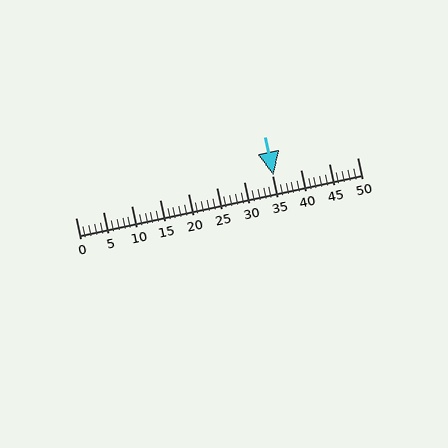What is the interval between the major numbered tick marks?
The major tick marks are spaced 5 units apart.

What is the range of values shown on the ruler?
The ruler shows values from 0 to 50.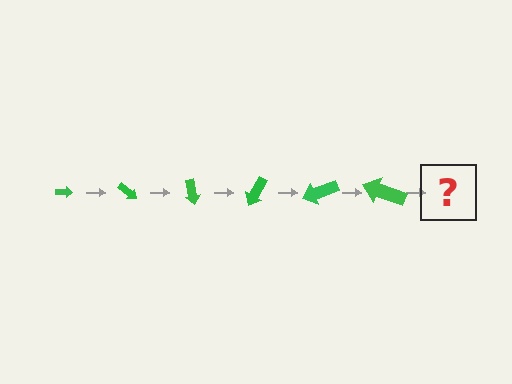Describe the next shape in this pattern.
It should be an arrow, larger than the previous one and rotated 240 degrees from the start.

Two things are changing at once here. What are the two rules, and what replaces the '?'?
The two rules are that the arrow grows larger each step and it rotates 40 degrees each step. The '?' should be an arrow, larger than the previous one and rotated 240 degrees from the start.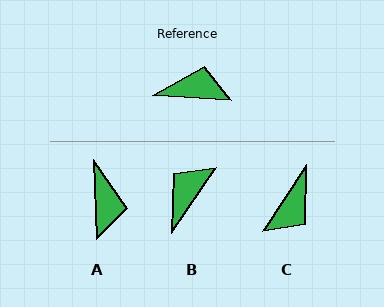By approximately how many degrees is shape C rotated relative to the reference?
Approximately 120 degrees clockwise.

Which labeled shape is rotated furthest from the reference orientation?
C, about 120 degrees away.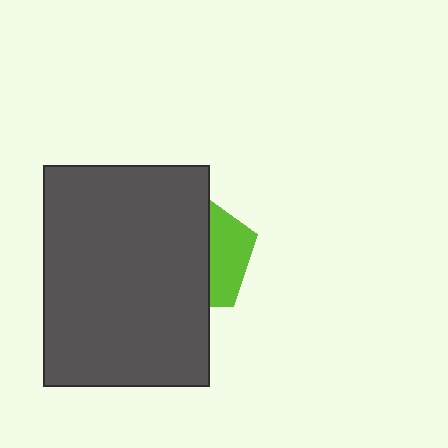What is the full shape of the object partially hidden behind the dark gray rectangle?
The partially hidden object is a lime pentagon.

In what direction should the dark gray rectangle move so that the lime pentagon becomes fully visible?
The dark gray rectangle should move left. That is the shortest direction to clear the overlap and leave the lime pentagon fully visible.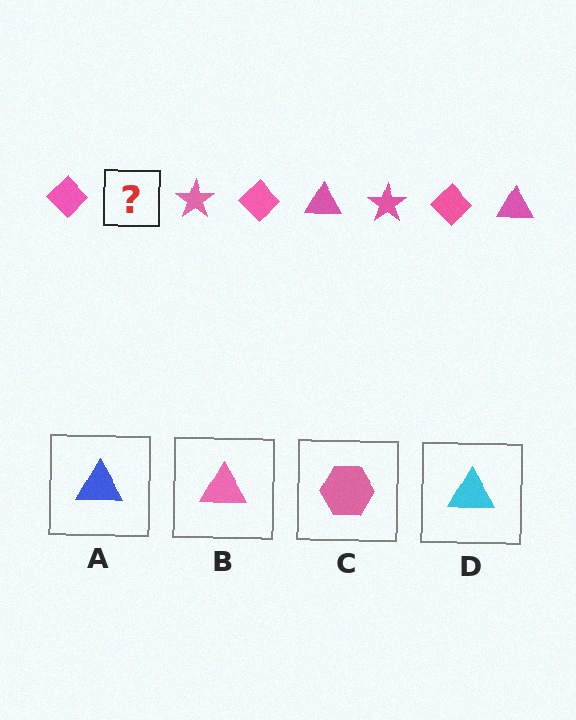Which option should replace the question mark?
Option B.